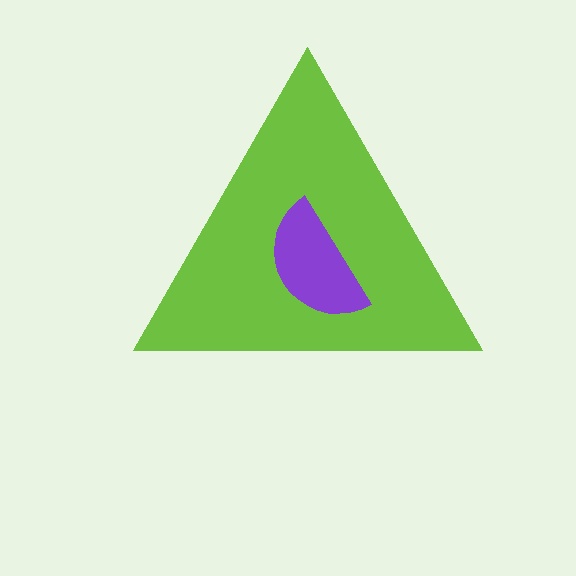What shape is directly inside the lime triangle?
The purple semicircle.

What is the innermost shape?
The purple semicircle.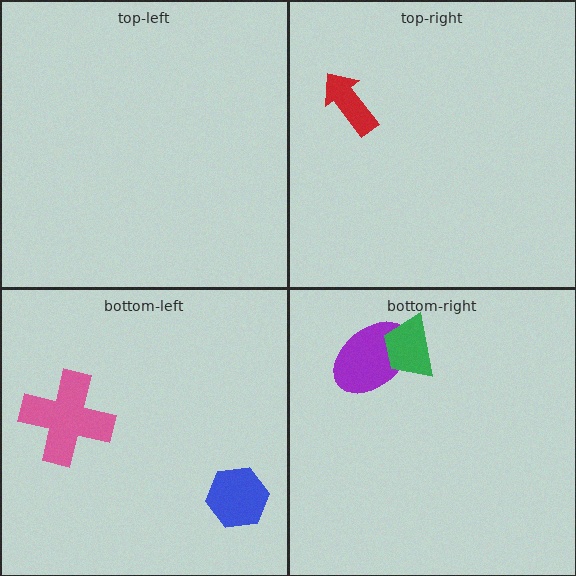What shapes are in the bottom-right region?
The purple ellipse, the green trapezoid.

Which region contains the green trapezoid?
The bottom-right region.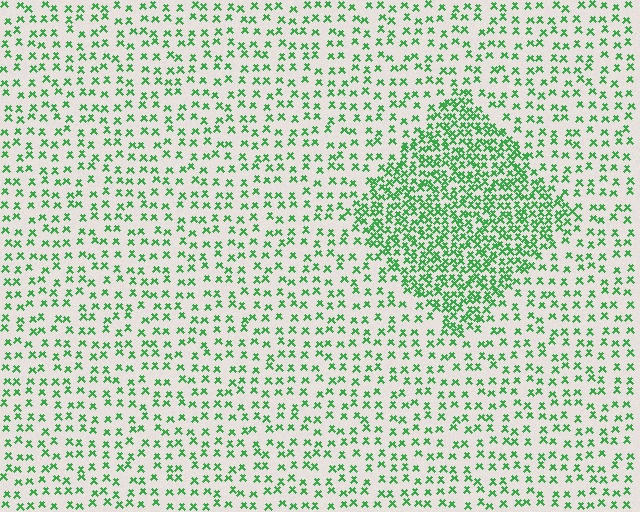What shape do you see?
I see a diamond.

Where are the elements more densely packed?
The elements are more densely packed inside the diamond boundary.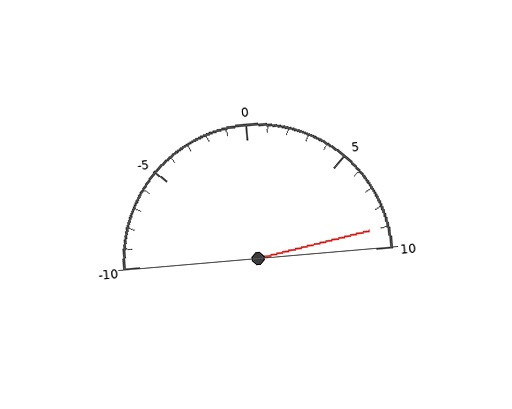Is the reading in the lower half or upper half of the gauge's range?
The reading is in the upper half of the range (-10 to 10).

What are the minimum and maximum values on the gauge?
The gauge ranges from -10 to 10.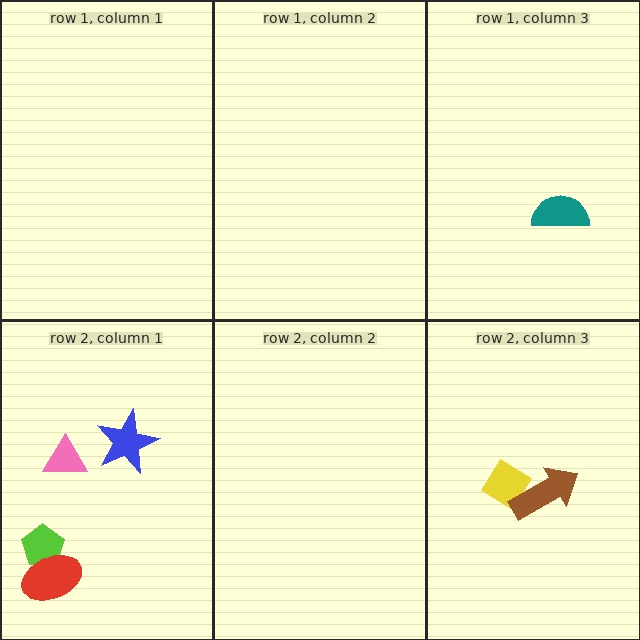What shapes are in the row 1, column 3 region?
The teal semicircle.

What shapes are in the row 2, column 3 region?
The yellow diamond, the brown arrow.